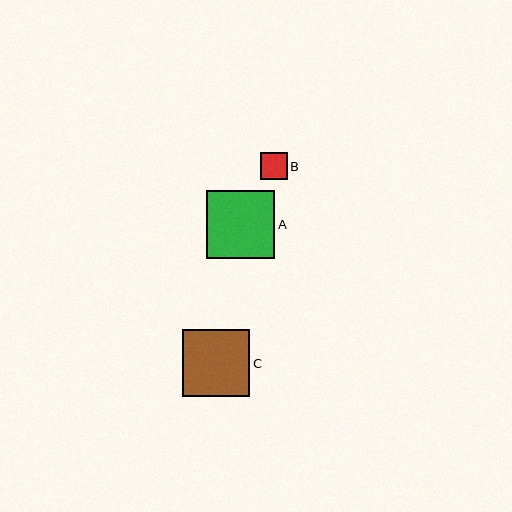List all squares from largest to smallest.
From largest to smallest: A, C, B.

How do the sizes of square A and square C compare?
Square A and square C are approximately the same size.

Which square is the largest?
Square A is the largest with a size of approximately 68 pixels.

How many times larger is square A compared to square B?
Square A is approximately 2.5 times the size of square B.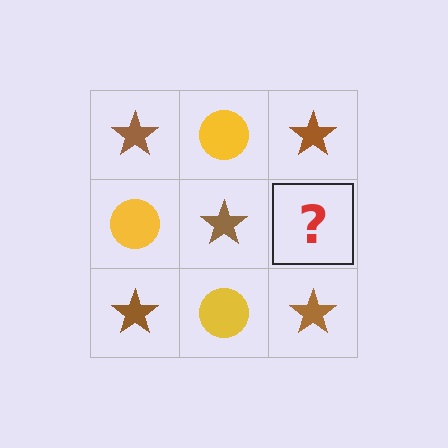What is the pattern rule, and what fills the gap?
The rule is that it alternates brown star and yellow circle in a checkerboard pattern. The gap should be filled with a yellow circle.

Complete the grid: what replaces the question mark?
The question mark should be replaced with a yellow circle.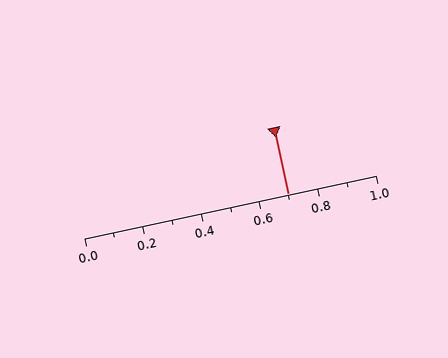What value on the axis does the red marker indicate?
The marker indicates approximately 0.7.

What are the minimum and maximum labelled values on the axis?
The axis runs from 0.0 to 1.0.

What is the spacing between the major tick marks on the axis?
The major ticks are spaced 0.2 apart.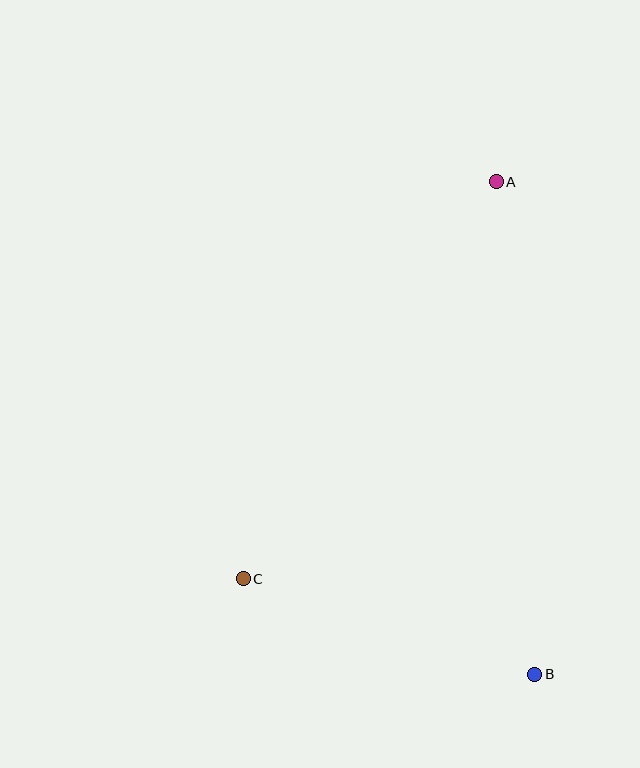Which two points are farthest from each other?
Points A and B are farthest from each other.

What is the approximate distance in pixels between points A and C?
The distance between A and C is approximately 471 pixels.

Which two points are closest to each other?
Points B and C are closest to each other.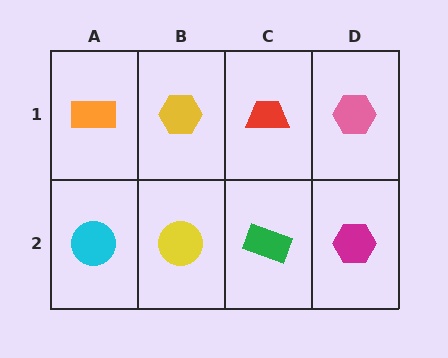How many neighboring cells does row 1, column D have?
2.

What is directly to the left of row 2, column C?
A yellow circle.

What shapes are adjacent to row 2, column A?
An orange rectangle (row 1, column A), a yellow circle (row 2, column B).